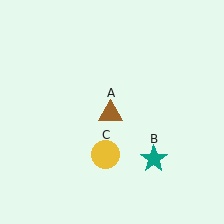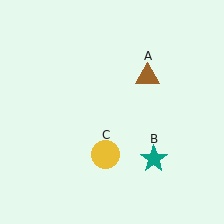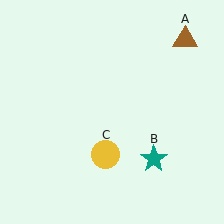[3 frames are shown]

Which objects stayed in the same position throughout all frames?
Teal star (object B) and yellow circle (object C) remained stationary.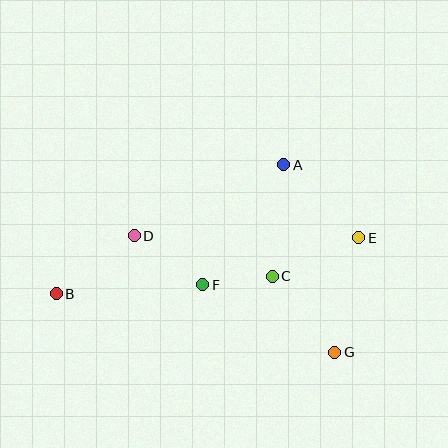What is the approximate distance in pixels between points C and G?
The distance between C and G is approximately 98 pixels.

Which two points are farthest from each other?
Points B and E are farthest from each other.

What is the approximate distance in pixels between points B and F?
The distance between B and F is approximately 147 pixels.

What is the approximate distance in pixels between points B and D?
The distance between B and D is approximately 97 pixels.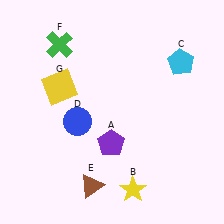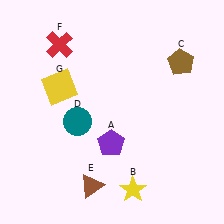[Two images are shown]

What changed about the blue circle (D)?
In Image 1, D is blue. In Image 2, it changed to teal.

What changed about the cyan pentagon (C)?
In Image 1, C is cyan. In Image 2, it changed to brown.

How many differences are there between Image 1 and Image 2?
There are 3 differences between the two images.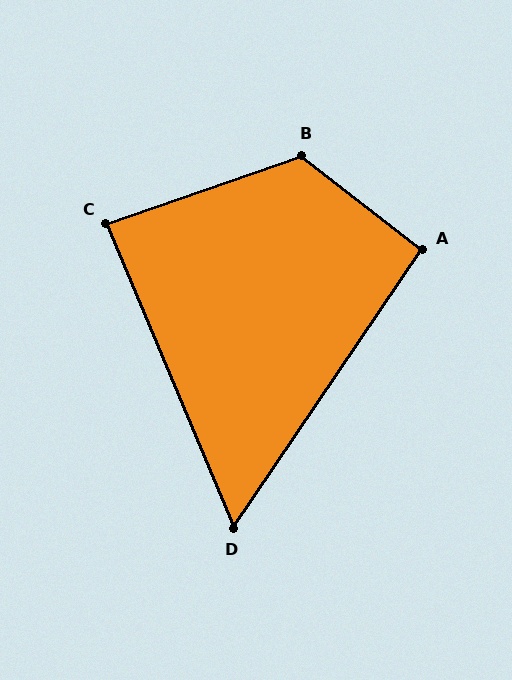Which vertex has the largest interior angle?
B, at approximately 123 degrees.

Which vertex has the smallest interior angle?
D, at approximately 57 degrees.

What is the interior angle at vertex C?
Approximately 87 degrees (approximately right).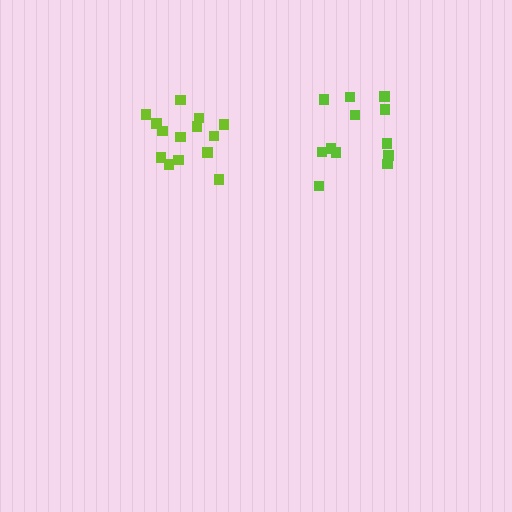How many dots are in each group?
Group 1: 12 dots, Group 2: 14 dots (26 total).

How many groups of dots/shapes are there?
There are 2 groups.